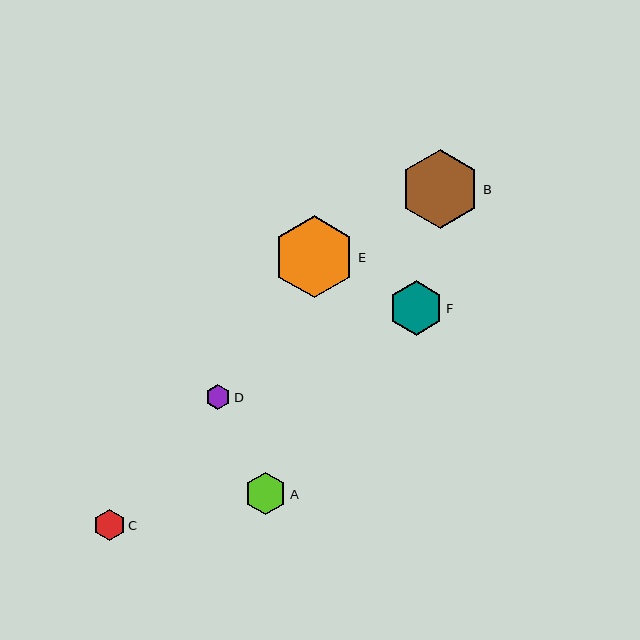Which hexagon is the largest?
Hexagon E is the largest with a size of approximately 82 pixels.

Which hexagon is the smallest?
Hexagon D is the smallest with a size of approximately 25 pixels.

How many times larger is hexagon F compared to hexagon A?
Hexagon F is approximately 1.3 times the size of hexagon A.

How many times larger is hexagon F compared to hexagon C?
Hexagon F is approximately 1.7 times the size of hexagon C.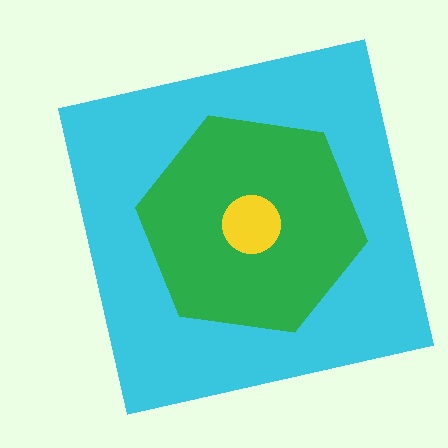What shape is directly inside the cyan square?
The green hexagon.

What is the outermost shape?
The cyan square.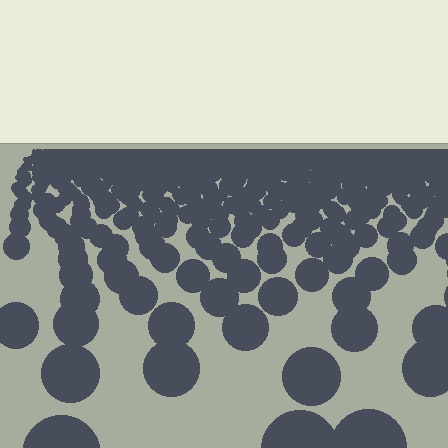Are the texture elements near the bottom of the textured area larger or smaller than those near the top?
Larger. Near the bottom, elements are closer to the viewer and appear at a bigger on-screen size.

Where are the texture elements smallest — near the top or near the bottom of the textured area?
Near the top.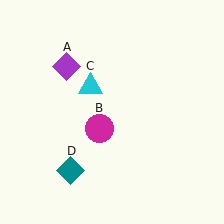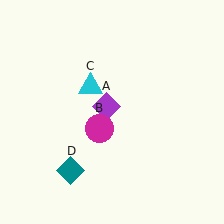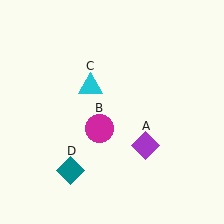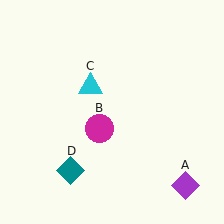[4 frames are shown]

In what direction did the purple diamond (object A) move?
The purple diamond (object A) moved down and to the right.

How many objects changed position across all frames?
1 object changed position: purple diamond (object A).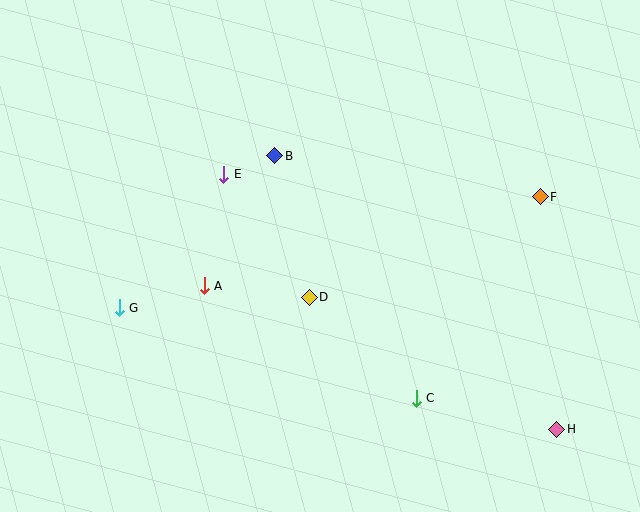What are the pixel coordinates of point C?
Point C is at (416, 398).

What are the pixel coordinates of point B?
Point B is at (275, 156).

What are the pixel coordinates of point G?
Point G is at (119, 308).